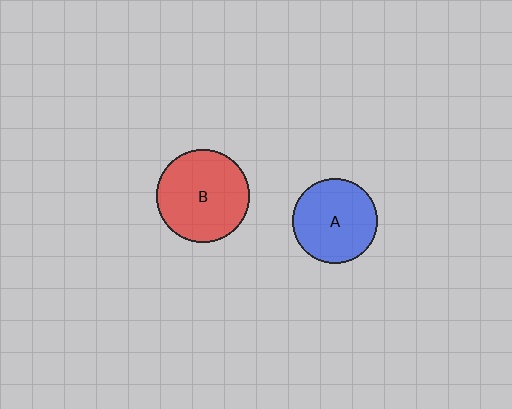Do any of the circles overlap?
No, none of the circles overlap.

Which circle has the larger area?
Circle B (red).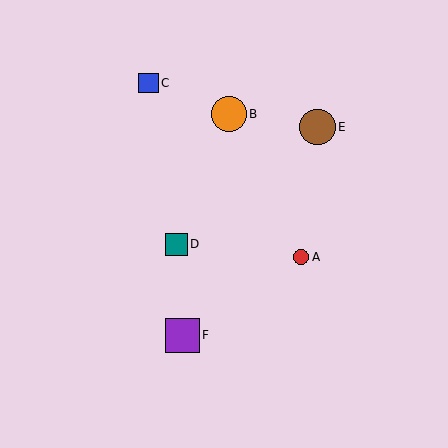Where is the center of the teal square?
The center of the teal square is at (177, 244).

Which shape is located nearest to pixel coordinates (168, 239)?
The teal square (labeled D) at (177, 244) is nearest to that location.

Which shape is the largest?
The brown circle (labeled E) is the largest.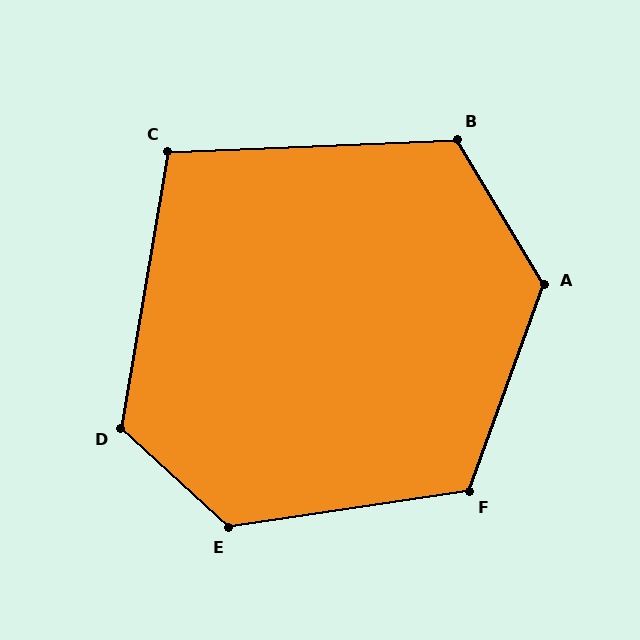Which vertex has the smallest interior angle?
C, at approximately 102 degrees.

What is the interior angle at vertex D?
Approximately 123 degrees (obtuse).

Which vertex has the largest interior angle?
A, at approximately 129 degrees.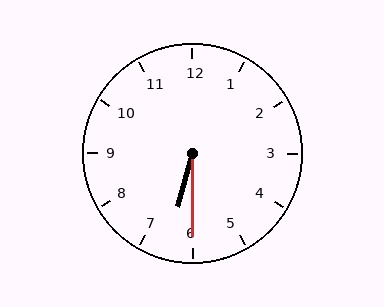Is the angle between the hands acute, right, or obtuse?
It is acute.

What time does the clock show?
6:30.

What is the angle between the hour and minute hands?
Approximately 15 degrees.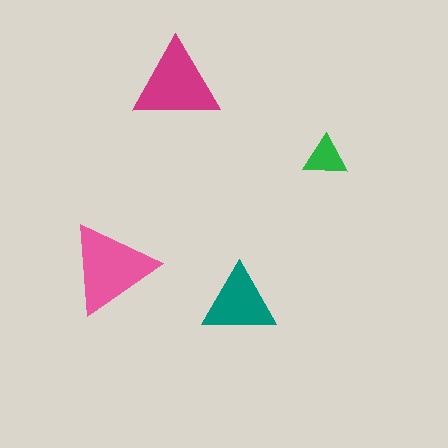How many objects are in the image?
There are 4 objects in the image.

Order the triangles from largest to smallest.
the pink one, the magenta one, the teal one, the green one.